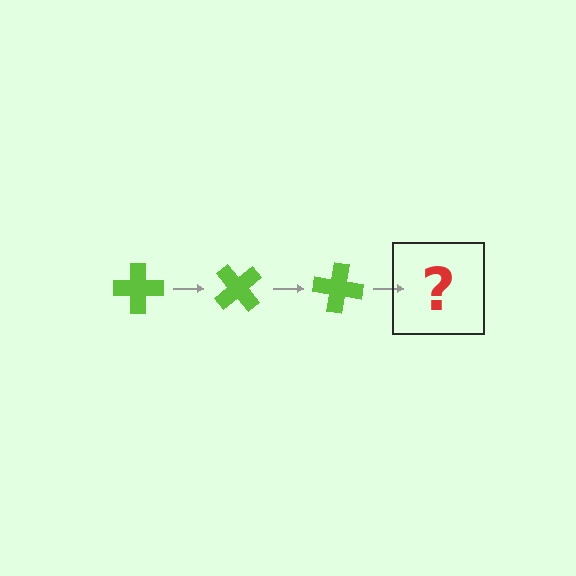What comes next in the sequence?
The next element should be a lime cross rotated 150 degrees.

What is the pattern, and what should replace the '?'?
The pattern is that the cross rotates 50 degrees each step. The '?' should be a lime cross rotated 150 degrees.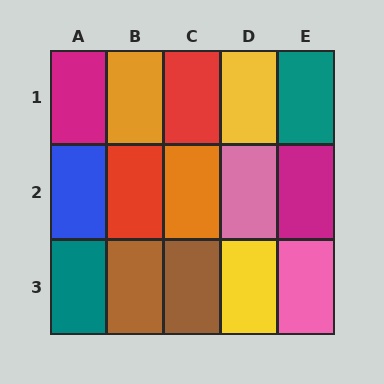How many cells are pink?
2 cells are pink.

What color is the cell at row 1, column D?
Yellow.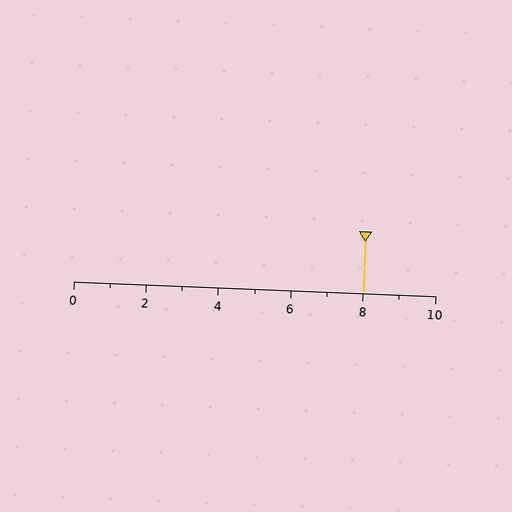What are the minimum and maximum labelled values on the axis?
The axis runs from 0 to 10.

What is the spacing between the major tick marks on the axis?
The major ticks are spaced 2 apart.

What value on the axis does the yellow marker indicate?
The marker indicates approximately 8.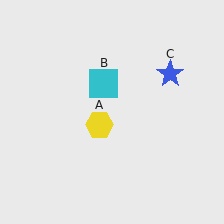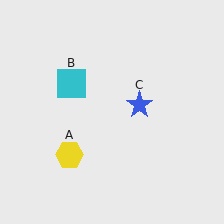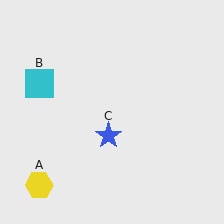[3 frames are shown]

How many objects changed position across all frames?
3 objects changed position: yellow hexagon (object A), cyan square (object B), blue star (object C).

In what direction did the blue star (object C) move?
The blue star (object C) moved down and to the left.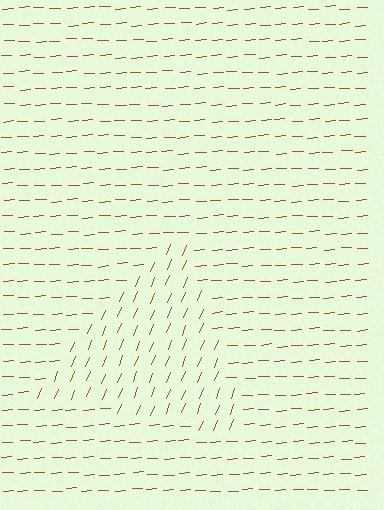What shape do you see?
I see a triangle.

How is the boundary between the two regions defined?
The boundary is defined purely by a change in line orientation (approximately 65 degrees difference). All lines are the same color and thickness.